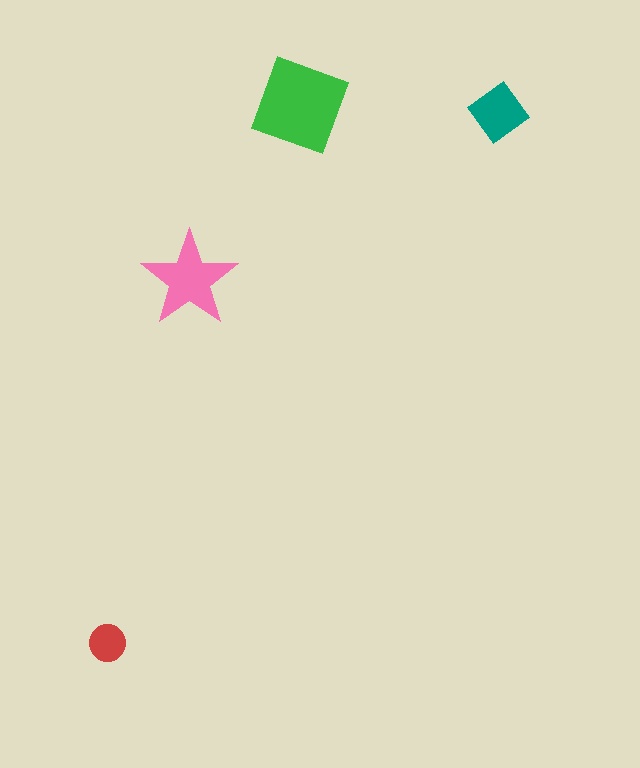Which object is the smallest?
The red circle.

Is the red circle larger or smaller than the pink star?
Smaller.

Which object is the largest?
The green diamond.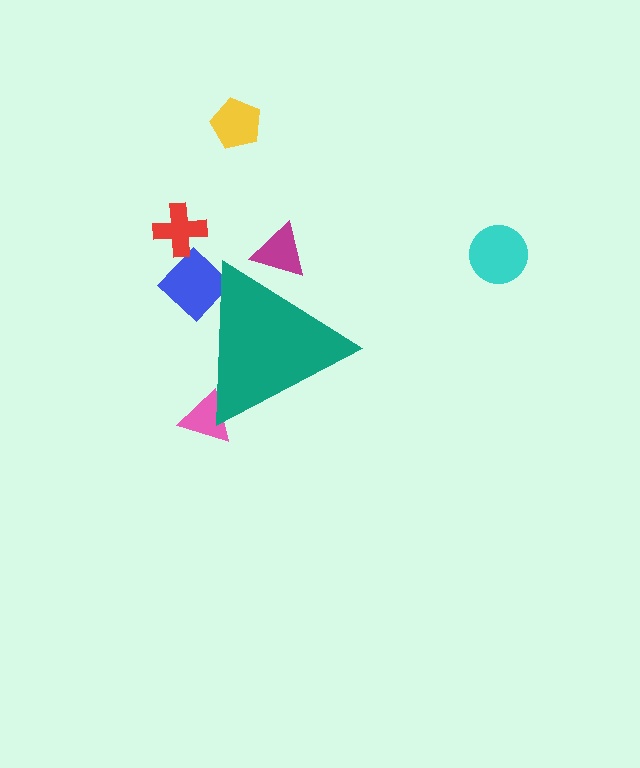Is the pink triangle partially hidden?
Yes, the pink triangle is partially hidden behind the teal triangle.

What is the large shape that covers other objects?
A teal triangle.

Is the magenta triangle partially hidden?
Yes, the magenta triangle is partially hidden behind the teal triangle.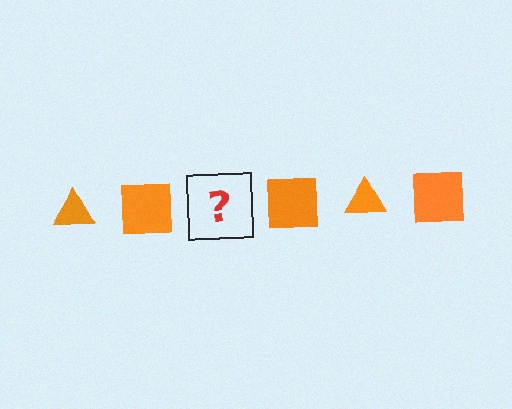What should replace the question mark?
The question mark should be replaced with an orange triangle.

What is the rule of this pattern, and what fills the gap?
The rule is that the pattern cycles through triangle, square shapes in orange. The gap should be filled with an orange triangle.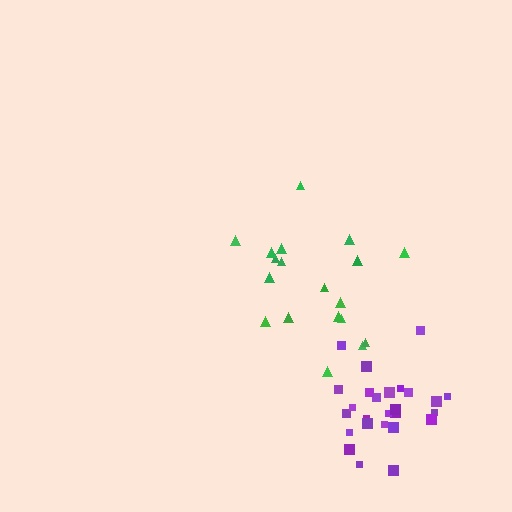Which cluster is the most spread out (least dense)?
Green.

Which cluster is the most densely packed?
Purple.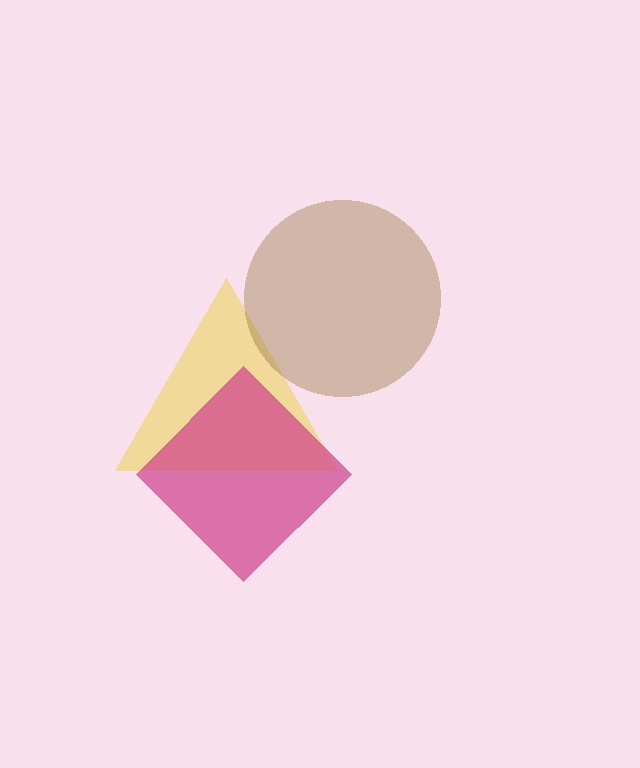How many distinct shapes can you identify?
There are 3 distinct shapes: a yellow triangle, a magenta diamond, a brown circle.